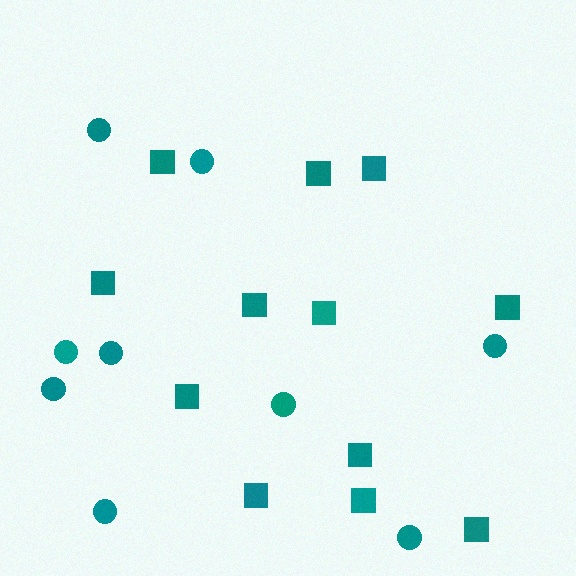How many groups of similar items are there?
There are 2 groups: one group of circles (9) and one group of squares (12).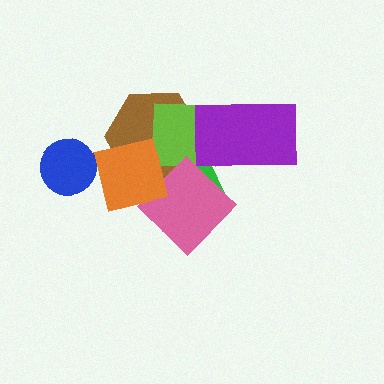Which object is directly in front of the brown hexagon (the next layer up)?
The lime square is directly in front of the brown hexagon.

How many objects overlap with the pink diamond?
4 objects overlap with the pink diamond.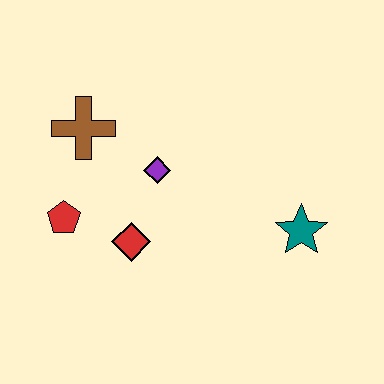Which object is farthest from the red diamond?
The teal star is farthest from the red diamond.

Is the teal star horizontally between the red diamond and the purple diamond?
No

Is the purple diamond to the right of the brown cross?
Yes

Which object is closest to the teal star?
The purple diamond is closest to the teal star.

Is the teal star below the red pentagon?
Yes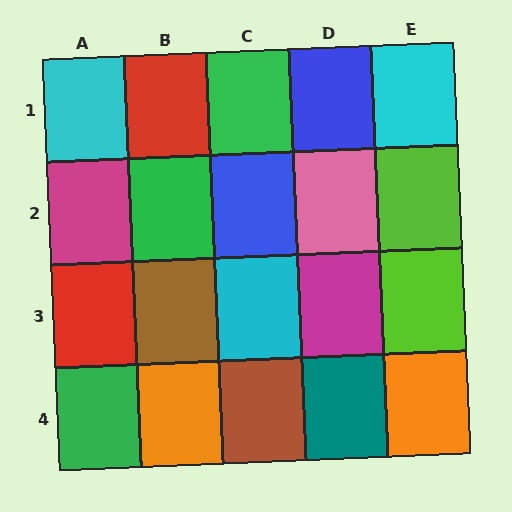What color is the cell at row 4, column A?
Green.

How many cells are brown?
2 cells are brown.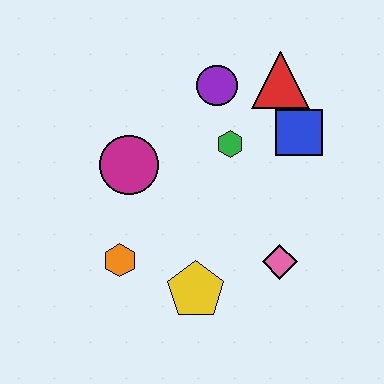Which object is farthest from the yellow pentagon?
The red triangle is farthest from the yellow pentagon.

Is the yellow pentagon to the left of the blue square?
Yes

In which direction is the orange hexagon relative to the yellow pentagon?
The orange hexagon is to the left of the yellow pentagon.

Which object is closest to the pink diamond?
The yellow pentagon is closest to the pink diamond.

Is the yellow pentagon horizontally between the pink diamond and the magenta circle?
Yes